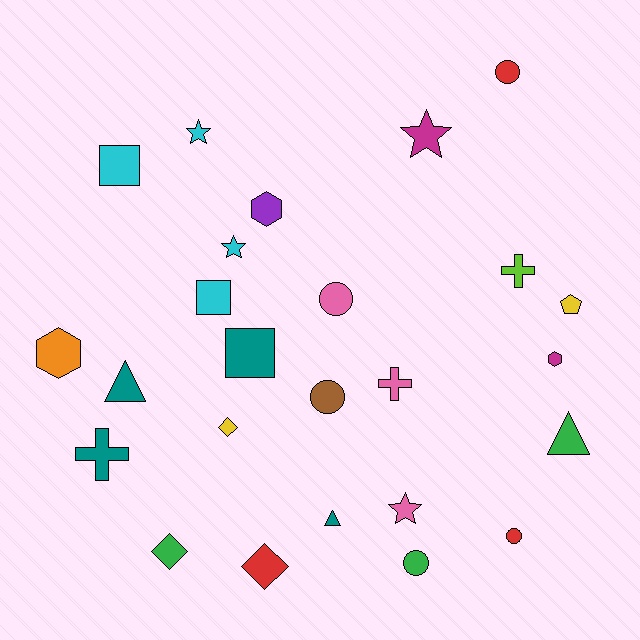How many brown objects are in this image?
There is 1 brown object.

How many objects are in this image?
There are 25 objects.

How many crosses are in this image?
There are 3 crosses.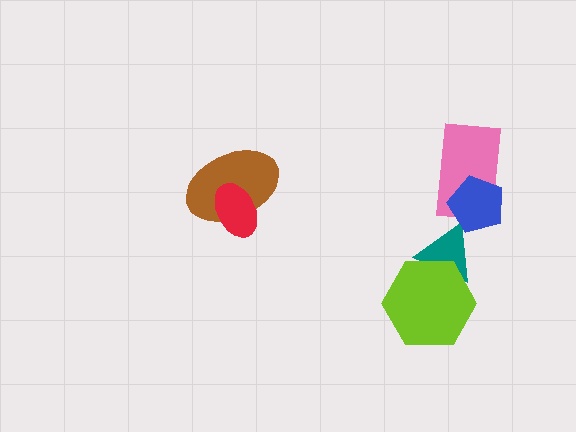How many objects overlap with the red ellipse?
1 object overlaps with the red ellipse.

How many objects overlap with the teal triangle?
2 objects overlap with the teal triangle.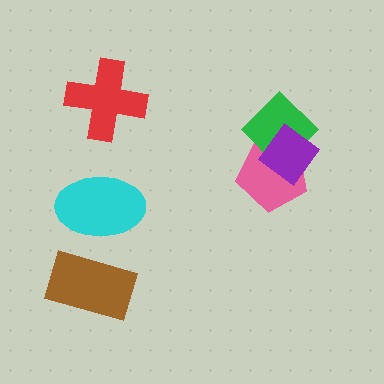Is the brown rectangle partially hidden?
No, no other shape covers it.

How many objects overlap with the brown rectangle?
0 objects overlap with the brown rectangle.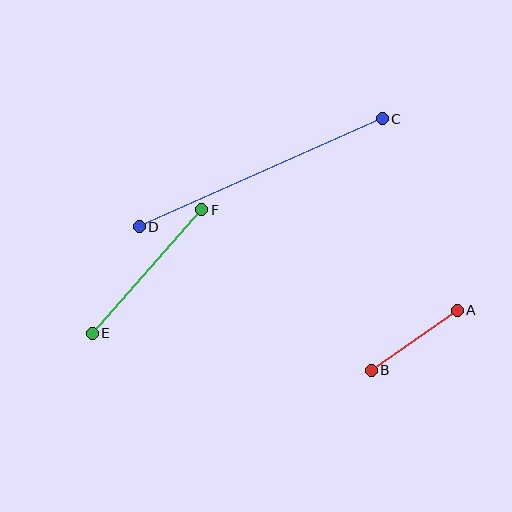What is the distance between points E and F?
The distance is approximately 165 pixels.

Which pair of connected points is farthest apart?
Points C and D are farthest apart.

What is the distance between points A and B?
The distance is approximately 105 pixels.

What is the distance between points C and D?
The distance is approximately 266 pixels.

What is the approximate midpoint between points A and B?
The midpoint is at approximately (414, 340) pixels.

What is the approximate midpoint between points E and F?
The midpoint is at approximately (147, 271) pixels.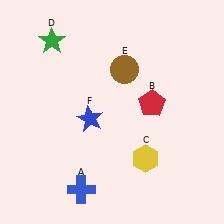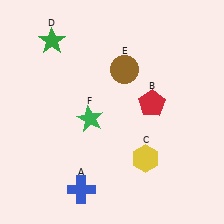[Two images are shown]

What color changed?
The star (F) changed from blue in Image 1 to green in Image 2.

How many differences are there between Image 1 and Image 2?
There is 1 difference between the two images.